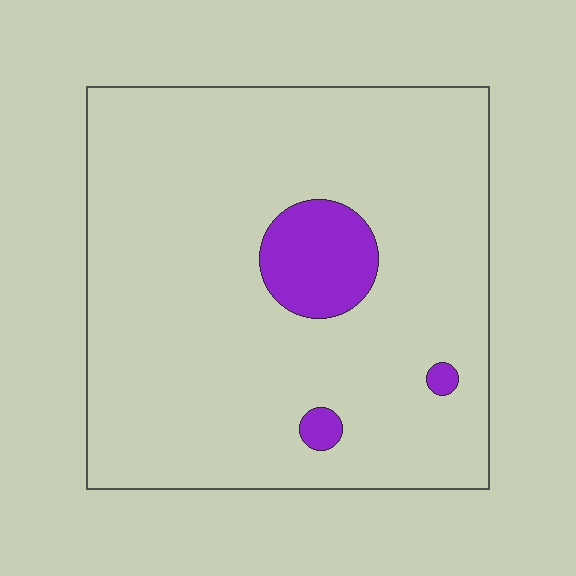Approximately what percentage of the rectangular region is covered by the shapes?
Approximately 10%.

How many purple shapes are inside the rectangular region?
3.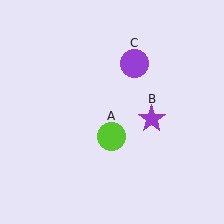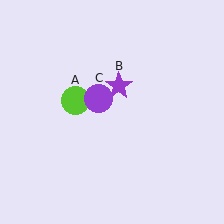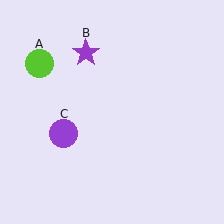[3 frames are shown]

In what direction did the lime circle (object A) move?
The lime circle (object A) moved up and to the left.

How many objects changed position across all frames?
3 objects changed position: lime circle (object A), purple star (object B), purple circle (object C).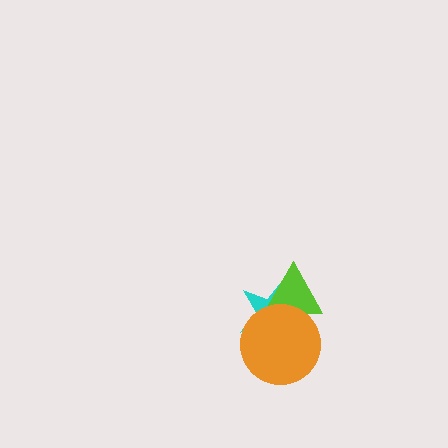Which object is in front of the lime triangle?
The orange circle is in front of the lime triangle.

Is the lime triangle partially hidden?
Yes, it is partially covered by another shape.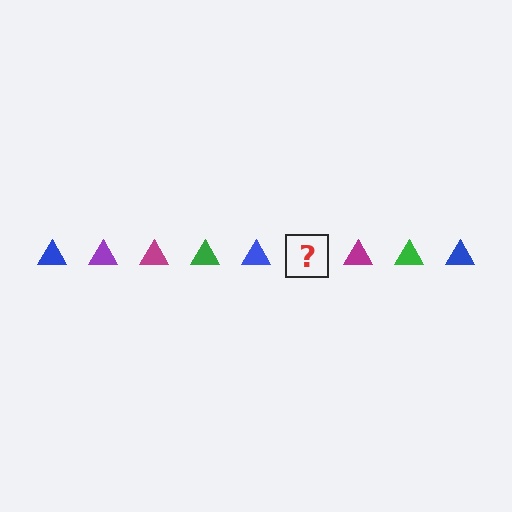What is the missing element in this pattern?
The missing element is a purple triangle.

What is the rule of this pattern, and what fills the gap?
The rule is that the pattern cycles through blue, purple, magenta, green triangles. The gap should be filled with a purple triangle.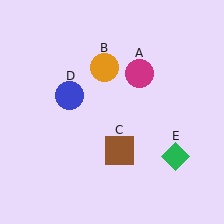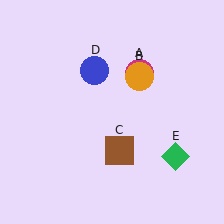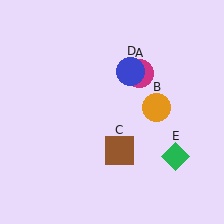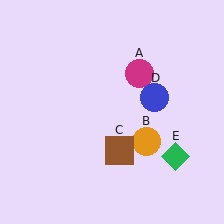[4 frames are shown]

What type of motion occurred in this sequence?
The orange circle (object B), blue circle (object D) rotated clockwise around the center of the scene.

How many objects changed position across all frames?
2 objects changed position: orange circle (object B), blue circle (object D).